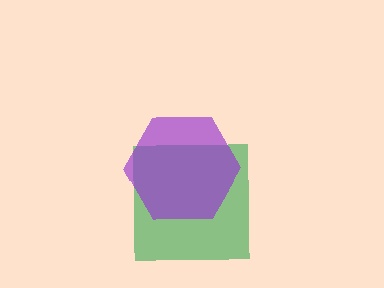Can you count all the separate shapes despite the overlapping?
Yes, there are 2 separate shapes.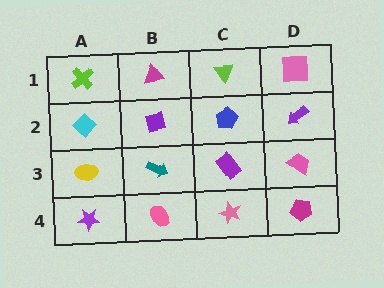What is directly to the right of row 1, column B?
A lime triangle.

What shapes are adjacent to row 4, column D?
A pink trapezoid (row 3, column D), a pink star (row 4, column C).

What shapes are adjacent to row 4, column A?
A yellow ellipse (row 3, column A), a pink ellipse (row 4, column B).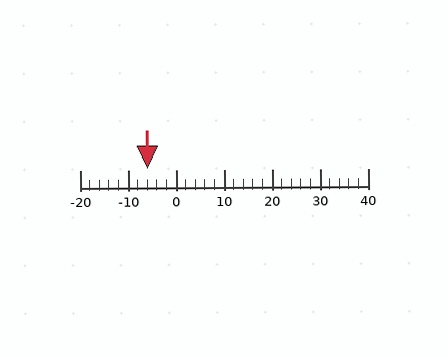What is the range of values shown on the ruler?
The ruler shows values from -20 to 40.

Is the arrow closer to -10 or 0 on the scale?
The arrow is closer to -10.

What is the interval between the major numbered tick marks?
The major tick marks are spaced 10 units apart.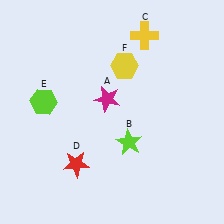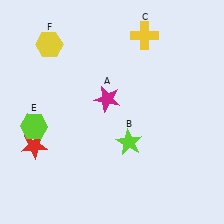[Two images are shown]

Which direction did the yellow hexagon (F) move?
The yellow hexagon (F) moved left.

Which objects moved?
The objects that moved are: the red star (D), the lime hexagon (E), the yellow hexagon (F).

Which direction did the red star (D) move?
The red star (D) moved left.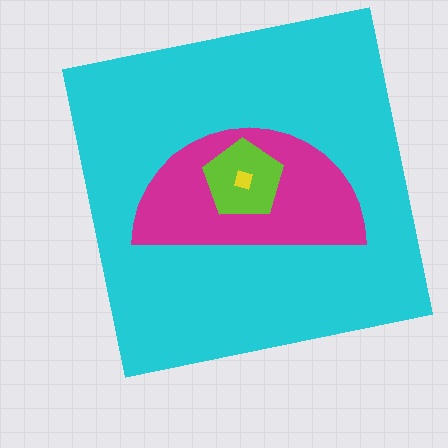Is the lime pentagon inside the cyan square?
Yes.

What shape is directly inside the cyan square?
The magenta semicircle.